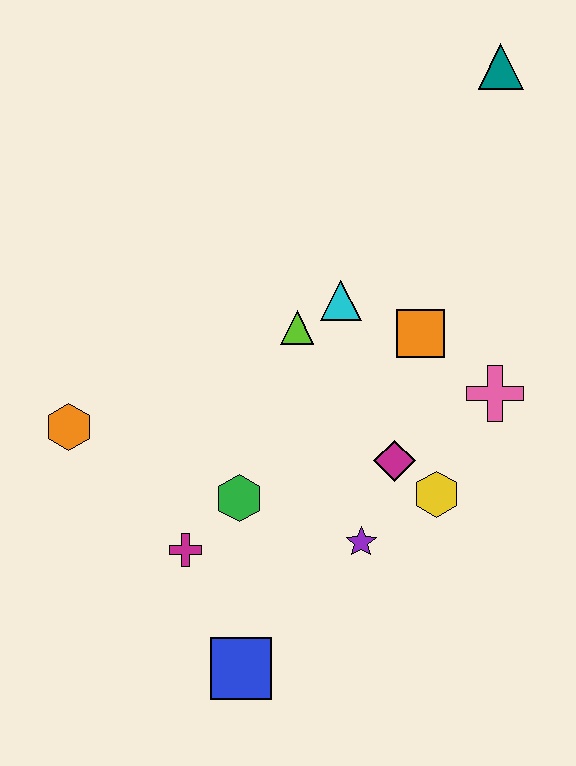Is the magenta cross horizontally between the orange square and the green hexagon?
No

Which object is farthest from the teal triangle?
The blue square is farthest from the teal triangle.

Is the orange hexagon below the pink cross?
Yes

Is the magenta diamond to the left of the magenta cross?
No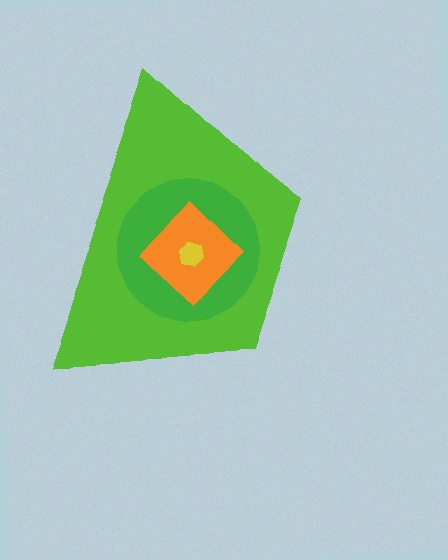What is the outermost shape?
The lime trapezoid.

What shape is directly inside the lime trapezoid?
The green circle.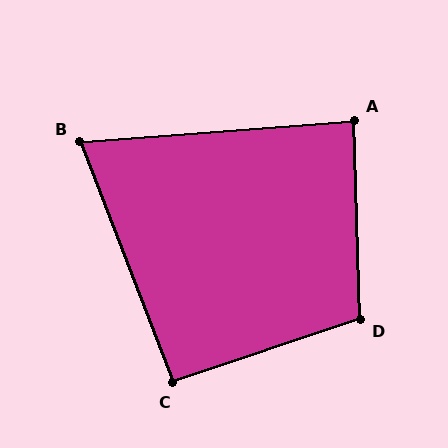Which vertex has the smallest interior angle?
B, at approximately 73 degrees.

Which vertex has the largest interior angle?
D, at approximately 107 degrees.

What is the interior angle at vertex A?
Approximately 87 degrees (approximately right).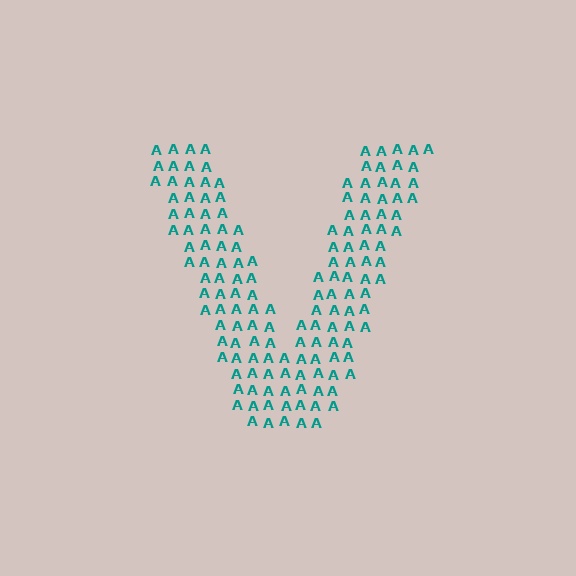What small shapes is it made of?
It is made of small letter A's.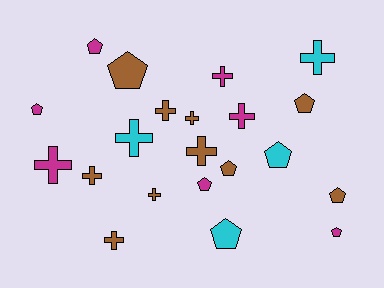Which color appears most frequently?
Brown, with 10 objects.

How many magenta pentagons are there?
There are 4 magenta pentagons.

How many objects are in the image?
There are 21 objects.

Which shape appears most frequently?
Cross, with 11 objects.